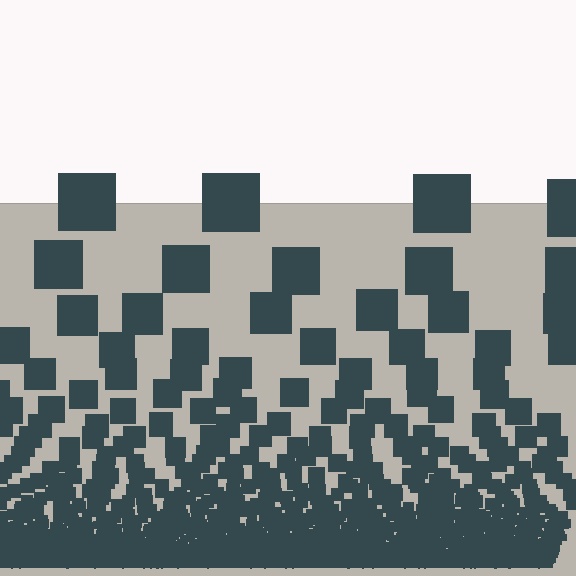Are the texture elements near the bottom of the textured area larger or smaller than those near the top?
Smaller. The gradient is inverted — elements near the bottom are smaller and denser.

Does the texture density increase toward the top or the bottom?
Density increases toward the bottom.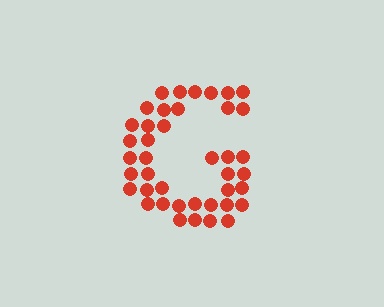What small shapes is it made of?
It is made of small circles.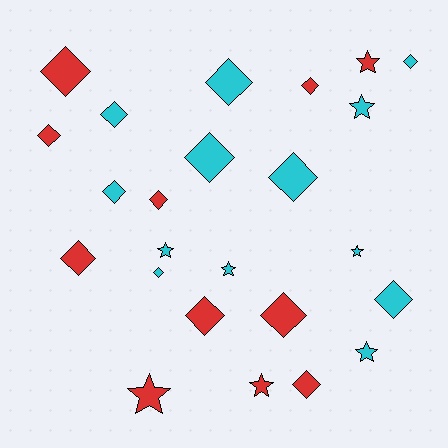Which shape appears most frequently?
Diamond, with 16 objects.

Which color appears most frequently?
Cyan, with 13 objects.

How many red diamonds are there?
There are 8 red diamonds.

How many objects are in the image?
There are 24 objects.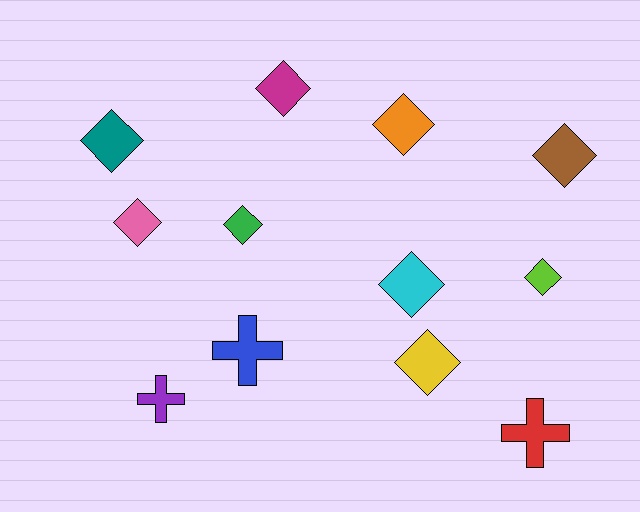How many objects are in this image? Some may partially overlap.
There are 12 objects.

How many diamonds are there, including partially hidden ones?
There are 9 diamonds.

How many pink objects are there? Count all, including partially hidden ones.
There is 1 pink object.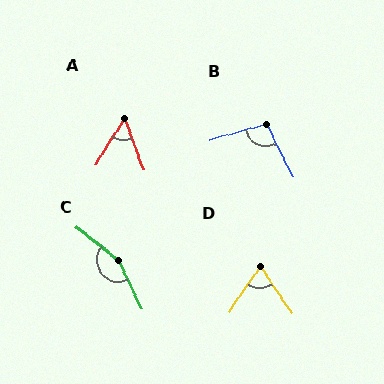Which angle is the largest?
C, at approximately 154 degrees.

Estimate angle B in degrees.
Approximately 101 degrees.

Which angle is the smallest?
A, at approximately 53 degrees.